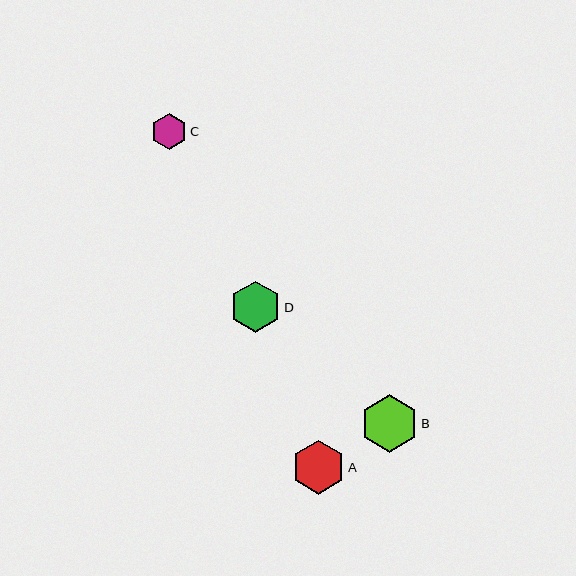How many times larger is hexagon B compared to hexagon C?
Hexagon B is approximately 1.6 times the size of hexagon C.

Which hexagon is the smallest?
Hexagon C is the smallest with a size of approximately 36 pixels.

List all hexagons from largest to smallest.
From largest to smallest: B, A, D, C.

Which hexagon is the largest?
Hexagon B is the largest with a size of approximately 57 pixels.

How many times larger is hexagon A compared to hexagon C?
Hexagon A is approximately 1.5 times the size of hexagon C.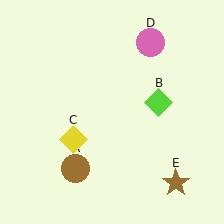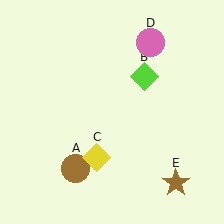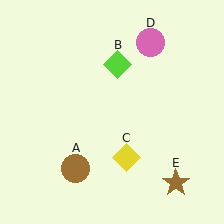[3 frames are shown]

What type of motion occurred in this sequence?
The lime diamond (object B), yellow diamond (object C) rotated counterclockwise around the center of the scene.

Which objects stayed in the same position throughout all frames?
Brown circle (object A) and pink circle (object D) and brown star (object E) remained stationary.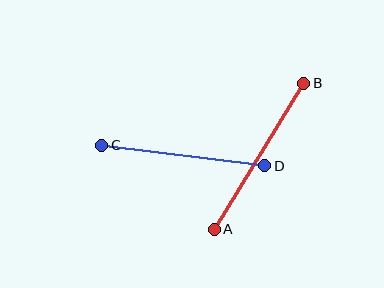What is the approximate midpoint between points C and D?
The midpoint is at approximately (183, 156) pixels.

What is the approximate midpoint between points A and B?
The midpoint is at approximately (259, 156) pixels.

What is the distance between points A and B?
The distance is approximately 171 pixels.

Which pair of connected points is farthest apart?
Points A and B are farthest apart.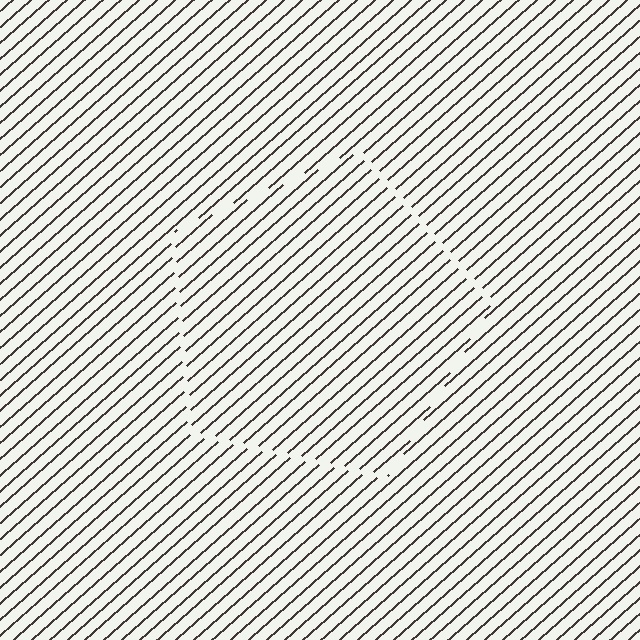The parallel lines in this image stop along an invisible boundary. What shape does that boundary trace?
An illusory pentagon. The interior of the shape contains the same grating, shifted by half a period — the contour is defined by the phase discontinuity where line-ends from the inner and outer gratings abut.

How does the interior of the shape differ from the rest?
The interior of the shape contains the same grating, shifted by half a period — the contour is defined by the phase discontinuity where line-ends from the inner and outer gratings abut.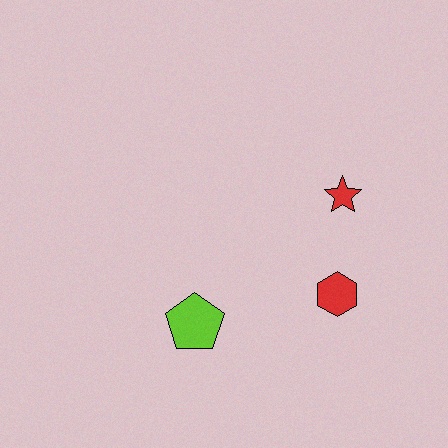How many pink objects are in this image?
There are no pink objects.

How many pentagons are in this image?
There is 1 pentagon.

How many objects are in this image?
There are 3 objects.